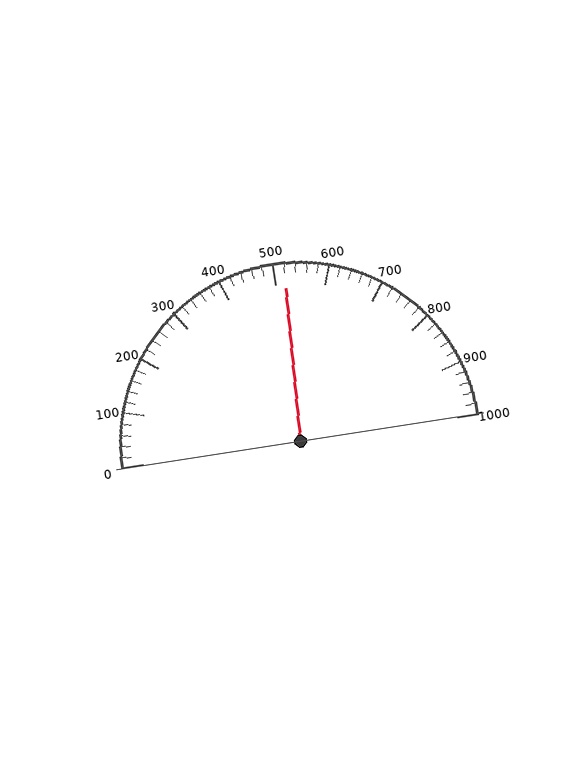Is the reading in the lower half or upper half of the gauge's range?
The reading is in the upper half of the range (0 to 1000).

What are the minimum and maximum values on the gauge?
The gauge ranges from 0 to 1000.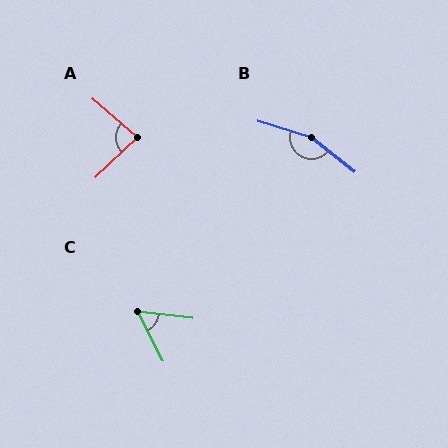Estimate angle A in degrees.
Approximately 85 degrees.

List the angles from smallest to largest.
C (56°), A (85°), B (159°).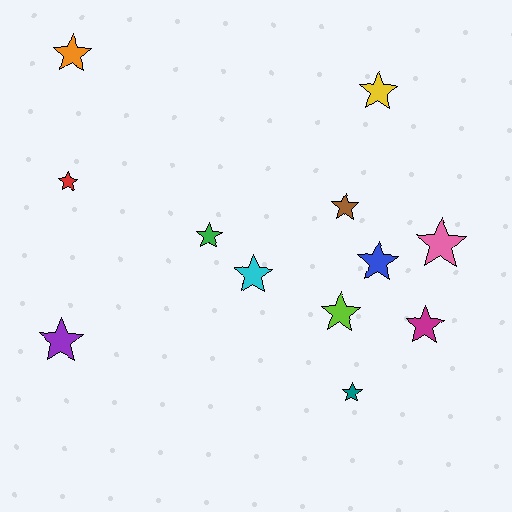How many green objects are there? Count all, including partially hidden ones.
There is 1 green object.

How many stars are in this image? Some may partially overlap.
There are 12 stars.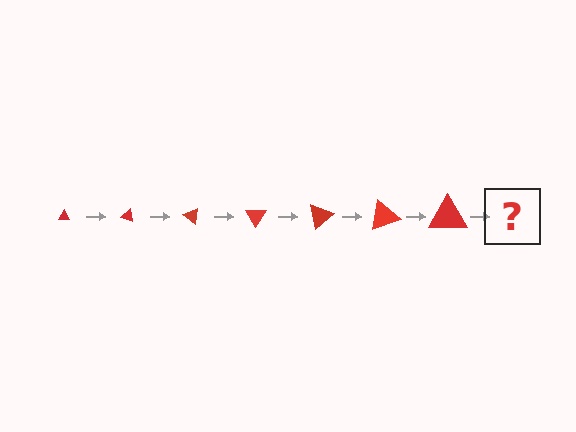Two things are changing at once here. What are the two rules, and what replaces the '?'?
The two rules are that the triangle grows larger each step and it rotates 20 degrees each step. The '?' should be a triangle, larger than the previous one and rotated 140 degrees from the start.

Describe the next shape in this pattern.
It should be a triangle, larger than the previous one and rotated 140 degrees from the start.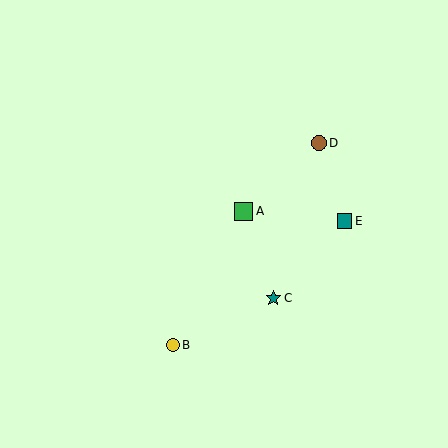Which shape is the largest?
The green square (labeled A) is the largest.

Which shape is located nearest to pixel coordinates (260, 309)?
The teal star (labeled C) at (273, 298) is nearest to that location.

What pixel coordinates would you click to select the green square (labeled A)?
Click at (243, 211) to select the green square A.